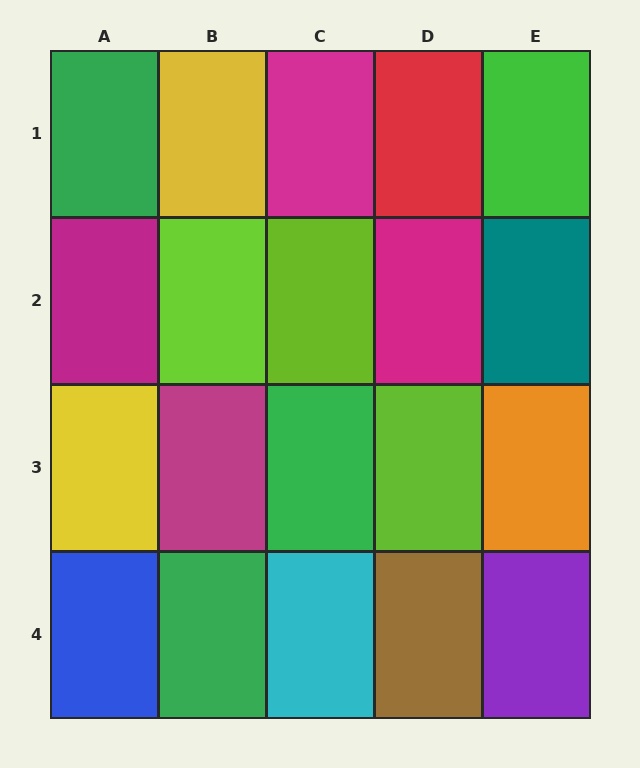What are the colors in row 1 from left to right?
Green, yellow, magenta, red, green.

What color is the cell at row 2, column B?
Lime.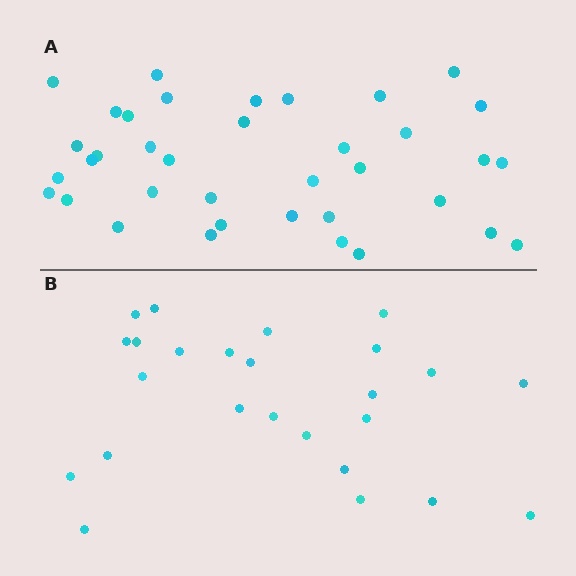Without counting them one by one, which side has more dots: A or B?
Region A (the top region) has more dots.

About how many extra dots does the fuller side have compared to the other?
Region A has roughly 12 or so more dots than region B.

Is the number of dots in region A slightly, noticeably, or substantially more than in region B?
Region A has substantially more. The ratio is roughly 1.5 to 1.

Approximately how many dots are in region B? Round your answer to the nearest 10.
About 20 dots. (The exact count is 25, which rounds to 20.)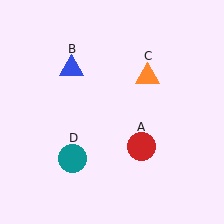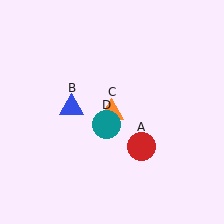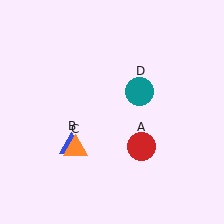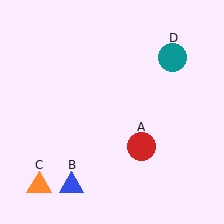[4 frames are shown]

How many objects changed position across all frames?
3 objects changed position: blue triangle (object B), orange triangle (object C), teal circle (object D).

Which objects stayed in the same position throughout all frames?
Red circle (object A) remained stationary.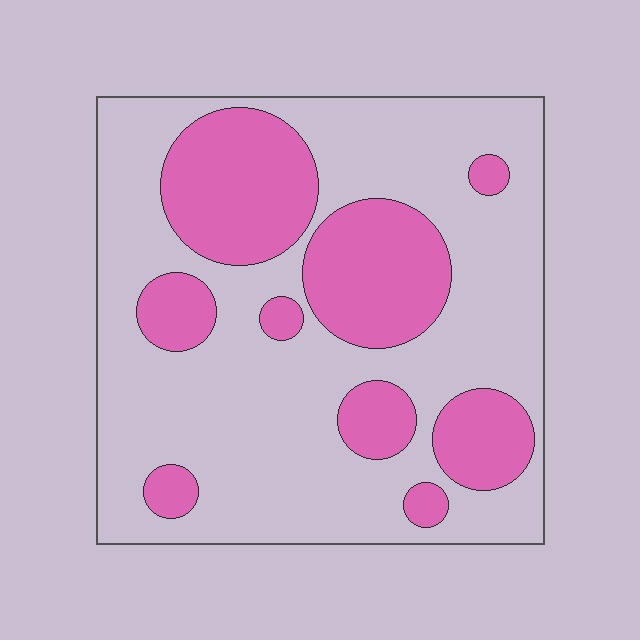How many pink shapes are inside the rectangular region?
9.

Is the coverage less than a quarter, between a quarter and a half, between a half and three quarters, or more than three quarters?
Between a quarter and a half.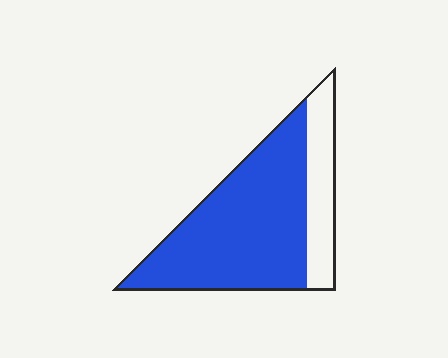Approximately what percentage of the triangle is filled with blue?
Approximately 75%.